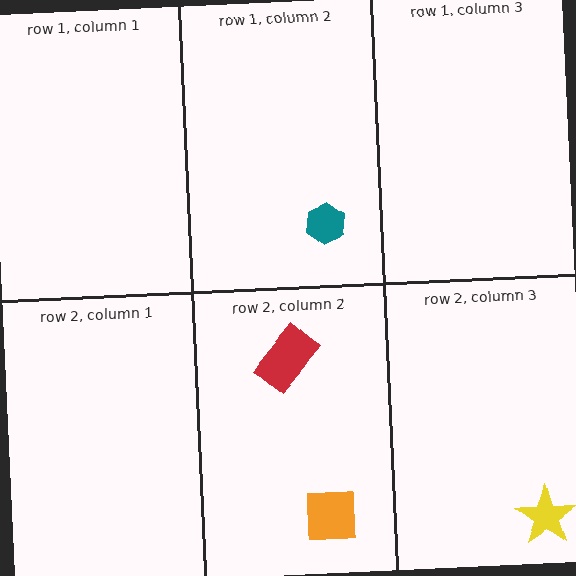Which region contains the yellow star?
The row 2, column 3 region.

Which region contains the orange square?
The row 2, column 2 region.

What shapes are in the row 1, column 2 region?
The teal hexagon.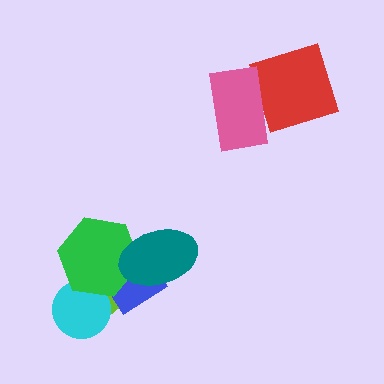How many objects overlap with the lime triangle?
4 objects overlap with the lime triangle.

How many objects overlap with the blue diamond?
3 objects overlap with the blue diamond.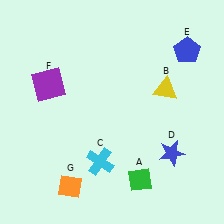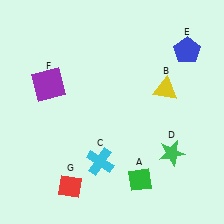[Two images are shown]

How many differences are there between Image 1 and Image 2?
There are 2 differences between the two images.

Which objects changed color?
D changed from blue to green. G changed from orange to red.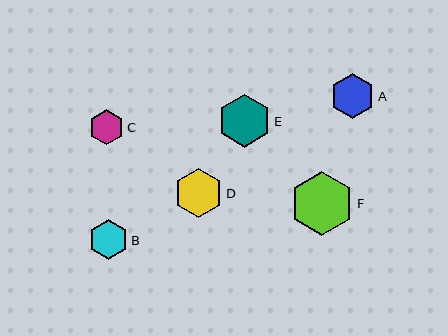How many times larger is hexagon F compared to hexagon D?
Hexagon F is approximately 1.3 times the size of hexagon D.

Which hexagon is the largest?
Hexagon F is the largest with a size of approximately 64 pixels.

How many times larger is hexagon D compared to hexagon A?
Hexagon D is approximately 1.1 times the size of hexagon A.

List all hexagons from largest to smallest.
From largest to smallest: F, E, D, A, B, C.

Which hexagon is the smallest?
Hexagon C is the smallest with a size of approximately 35 pixels.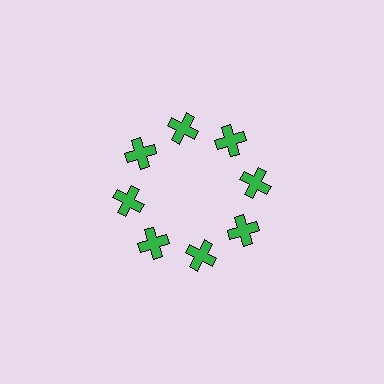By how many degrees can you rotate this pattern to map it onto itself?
The pattern maps onto itself every 45 degrees of rotation.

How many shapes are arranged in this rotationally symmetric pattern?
There are 8 shapes, arranged in 8 groups of 1.